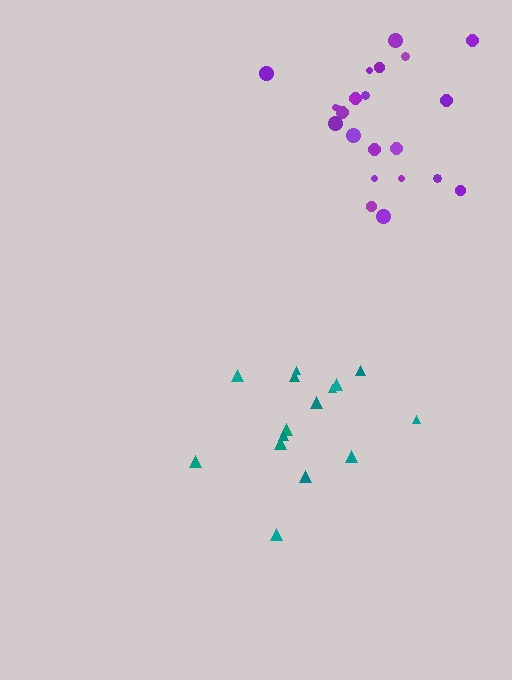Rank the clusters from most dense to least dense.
purple, teal.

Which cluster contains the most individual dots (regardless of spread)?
Purple (22).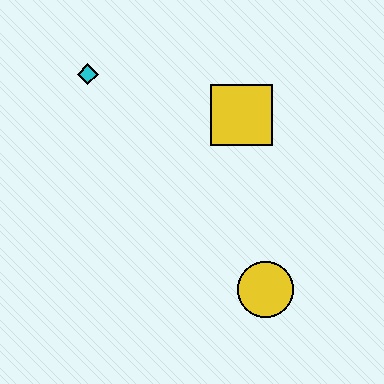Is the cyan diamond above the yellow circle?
Yes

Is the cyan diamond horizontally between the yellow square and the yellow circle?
No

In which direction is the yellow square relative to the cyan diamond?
The yellow square is to the right of the cyan diamond.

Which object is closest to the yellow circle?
The yellow square is closest to the yellow circle.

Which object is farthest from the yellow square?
The yellow circle is farthest from the yellow square.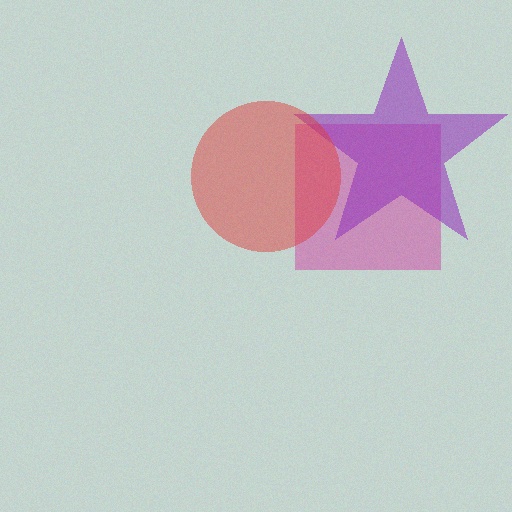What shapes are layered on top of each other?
The layered shapes are: a magenta square, a purple star, a red circle.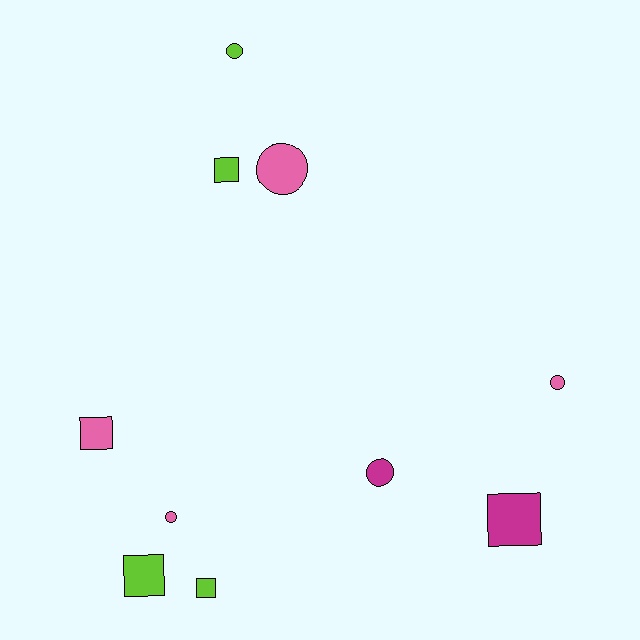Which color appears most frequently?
Lime, with 4 objects.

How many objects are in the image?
There are 10 objects.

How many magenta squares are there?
There is 1 magenta square.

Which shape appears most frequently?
Square, with 5 objects.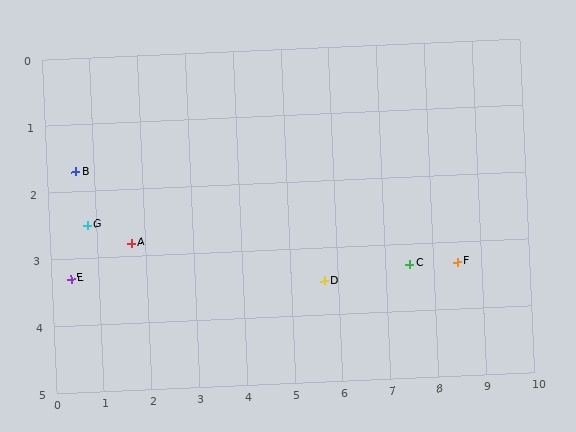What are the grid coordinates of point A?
Point A is at approximately (1.7, 2.8).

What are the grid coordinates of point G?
Point G is at approximately (0.8, 2.5).